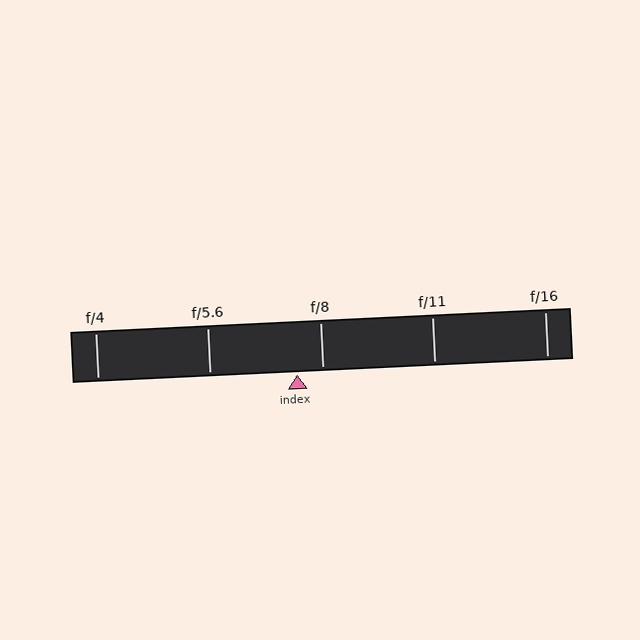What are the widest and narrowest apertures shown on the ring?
The widest aperture shown is f/4 and the narrowest is f/16.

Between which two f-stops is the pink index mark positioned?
The index mark is between f/5.6 and f/8.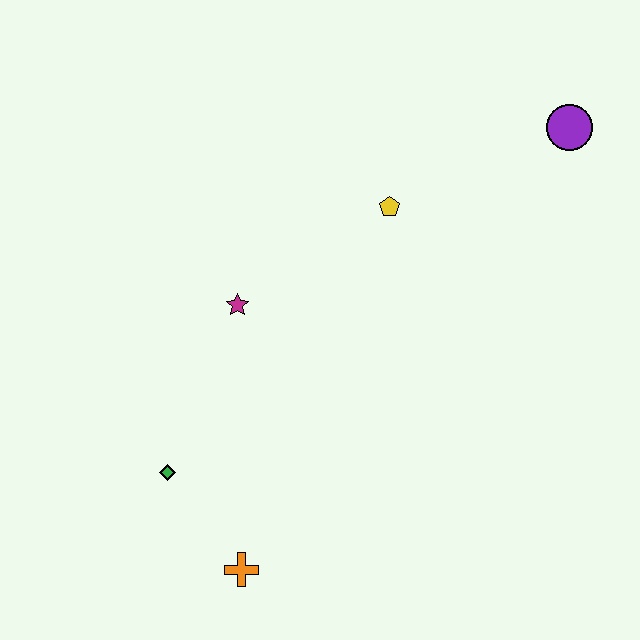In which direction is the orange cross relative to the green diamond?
The orange cross is below the green diamond.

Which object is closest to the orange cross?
The green diamond is closest to the orange cross.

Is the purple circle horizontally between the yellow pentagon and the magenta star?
No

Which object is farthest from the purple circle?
The orange cross is farthest from the purple circle.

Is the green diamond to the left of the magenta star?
Yes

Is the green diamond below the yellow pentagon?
Yes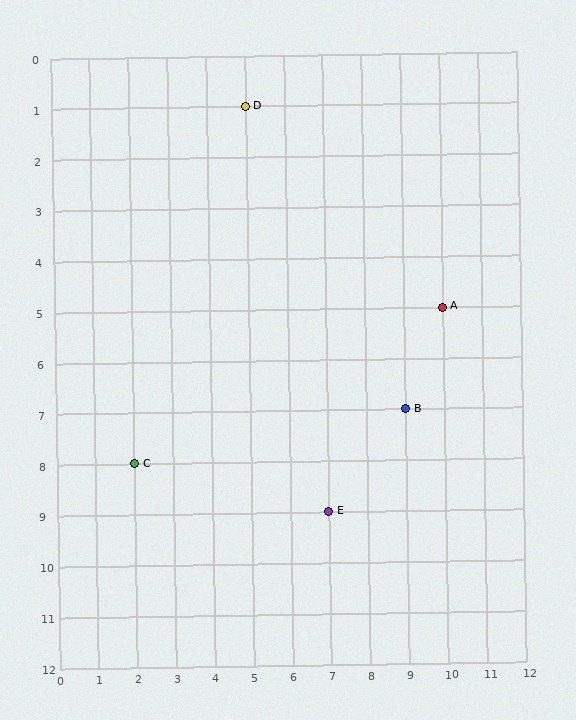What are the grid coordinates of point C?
Point C is at grid coordinates (2, 8).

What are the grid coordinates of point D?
Point D is at grid coordinates (5, 1).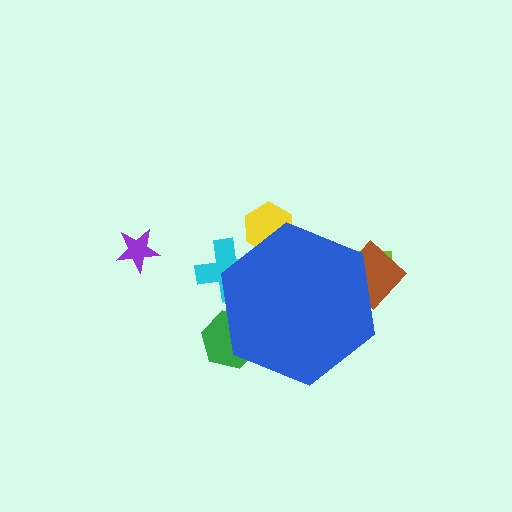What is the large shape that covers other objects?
A blue hexagon.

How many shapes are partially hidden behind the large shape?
5 shapes are partially hidden.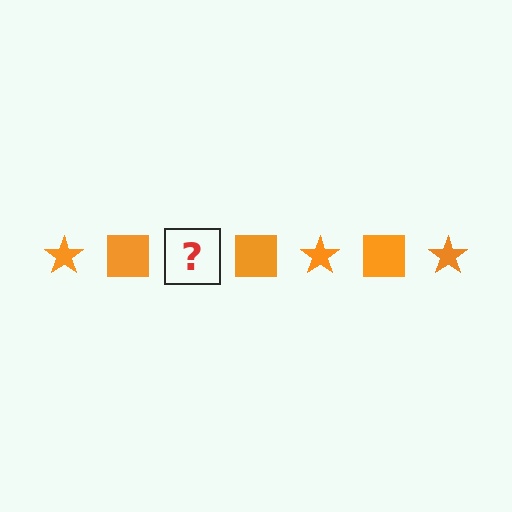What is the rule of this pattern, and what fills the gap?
The rule is that the pattern cycles through star, square shapes in orange. The gap should be filled with an orange star.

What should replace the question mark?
The question mark should be replaced with an orange star.